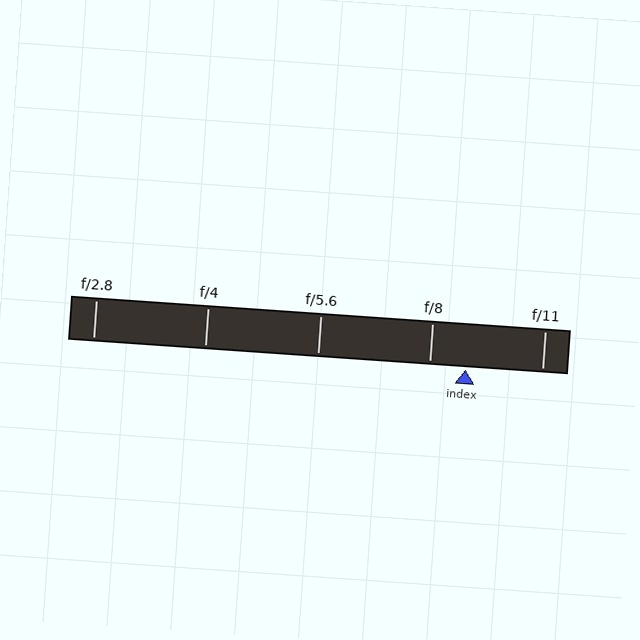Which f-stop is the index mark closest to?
The index mark is closest to f/8.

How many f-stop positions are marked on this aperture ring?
There are 5 f-stop positions marked.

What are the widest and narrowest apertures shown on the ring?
The widest aperture shown is f/2.8 and the narrowest is f/11.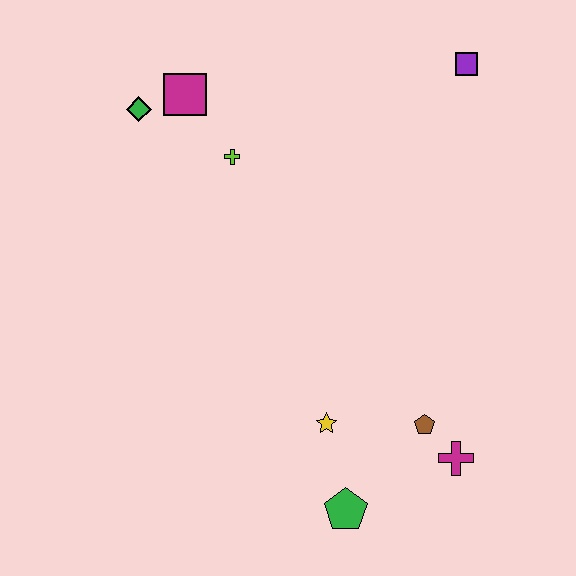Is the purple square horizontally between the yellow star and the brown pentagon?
No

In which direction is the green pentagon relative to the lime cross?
The green pentagon is below the lime cross.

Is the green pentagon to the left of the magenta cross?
Yes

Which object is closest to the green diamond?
The magenta square is closest to the green diamond.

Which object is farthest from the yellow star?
The purple square is farthest from the yellow star.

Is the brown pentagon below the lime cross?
Yes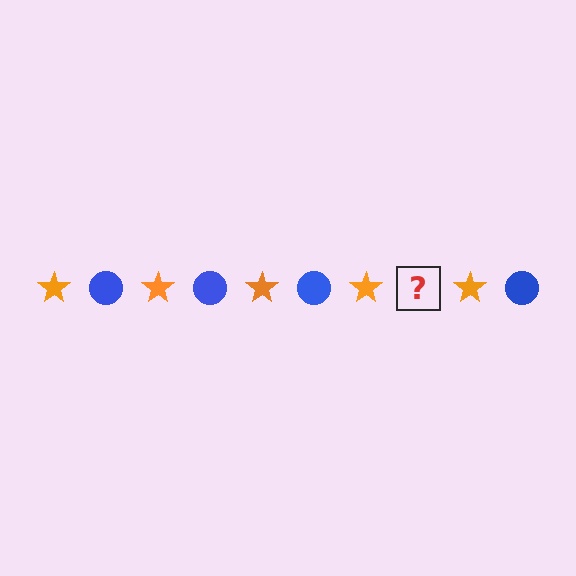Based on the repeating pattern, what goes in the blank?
The blank should be a blue circle.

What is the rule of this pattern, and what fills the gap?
The rule is that the pattern alternates between orange star and blue circle. The gap should be filled with a blue circle.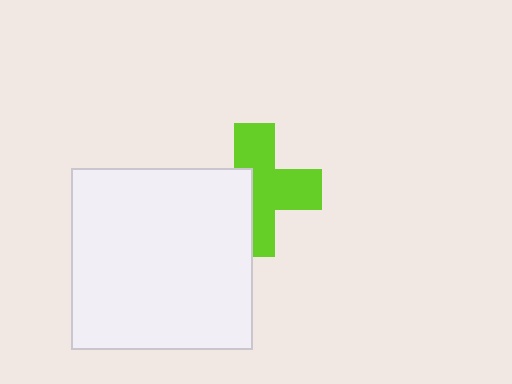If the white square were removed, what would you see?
You would see the complete lime cross.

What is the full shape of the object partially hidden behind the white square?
The partially hidden object is a lime cross.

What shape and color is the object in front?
The object in front is a white square.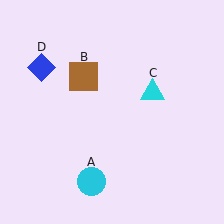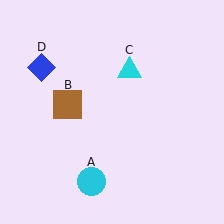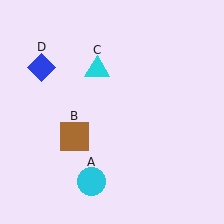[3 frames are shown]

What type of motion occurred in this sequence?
The brown square (object B), cyan triangle (object C) rotated counterclockwise around the center of the scene.